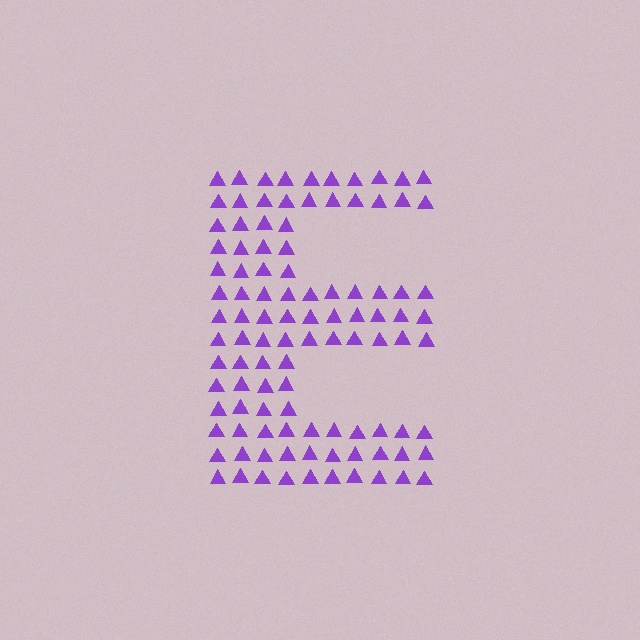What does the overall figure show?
The overall figure shows the letter E.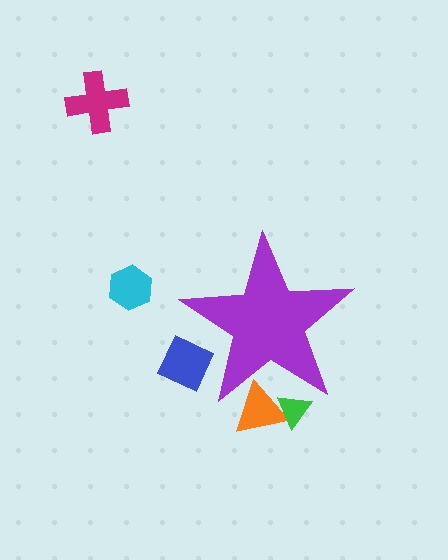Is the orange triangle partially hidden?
Yes, the orange triangle is partially hidden behind the purple star.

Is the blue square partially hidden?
Yes, the blue square is partially hidden behind the purple star.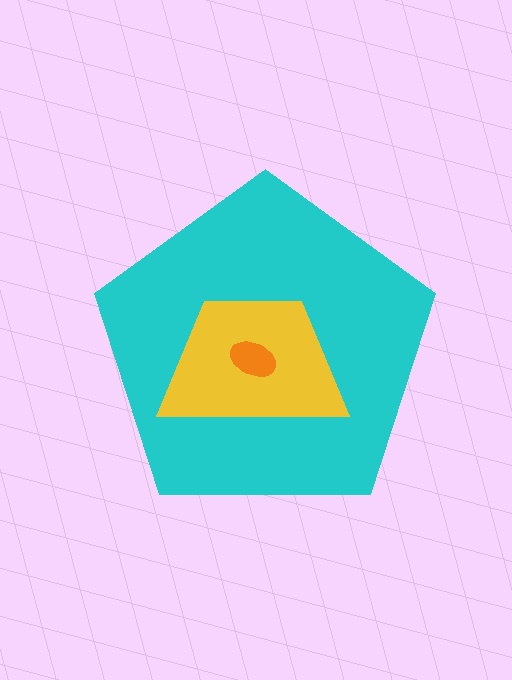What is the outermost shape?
The cyan pentagon.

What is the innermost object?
The orange ellipse.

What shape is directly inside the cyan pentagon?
The yellow trapezoid.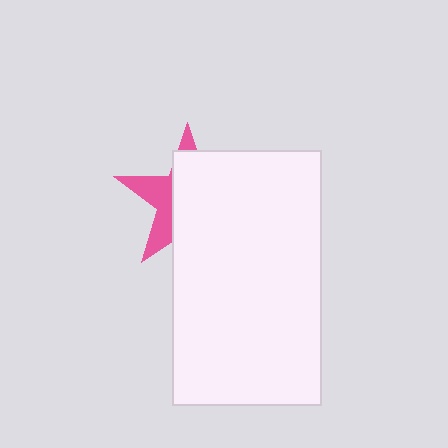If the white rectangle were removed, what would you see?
You would see the complete pink star.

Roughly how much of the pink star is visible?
A small part of it is visible (roughly 34%).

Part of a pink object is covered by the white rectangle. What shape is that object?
It is a star.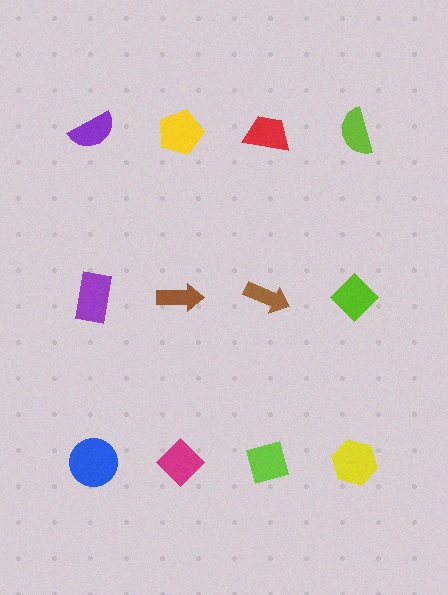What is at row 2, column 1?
A purple rectangle.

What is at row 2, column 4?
A lime diamond.